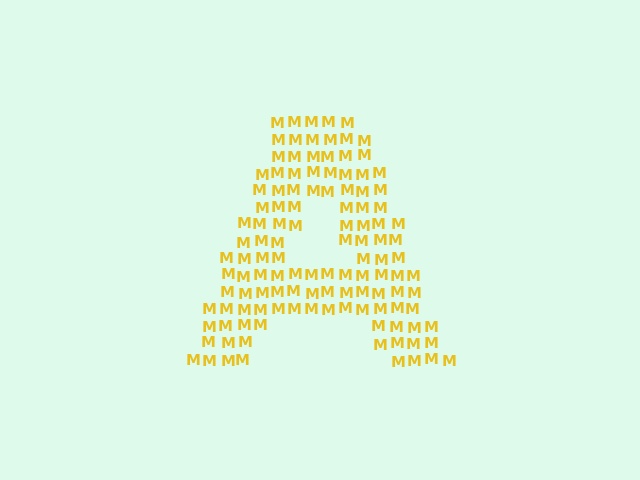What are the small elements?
The small elements are letter M's.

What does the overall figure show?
The overall figure shows the letter A.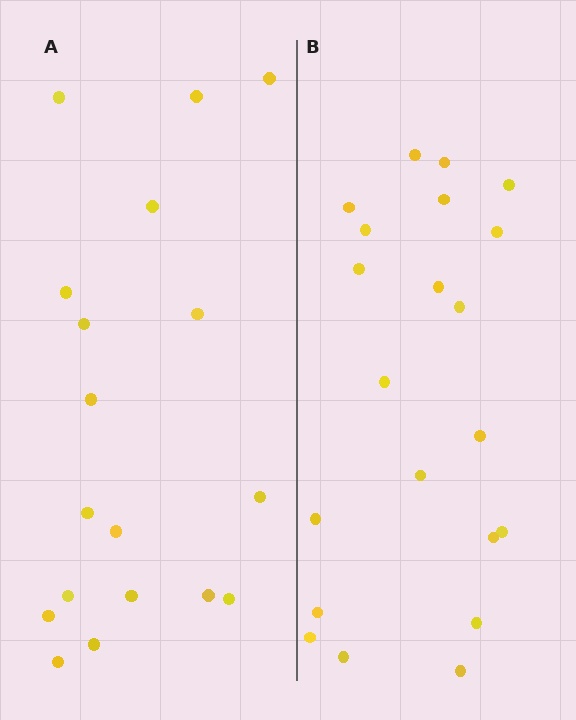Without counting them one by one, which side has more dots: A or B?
Region B (the right region) has more dots.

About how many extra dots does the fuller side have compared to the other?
Region B has just a few more — roughly 2 or 3 more dots than region A.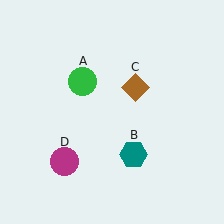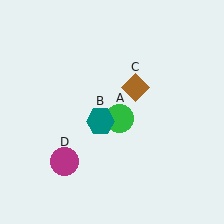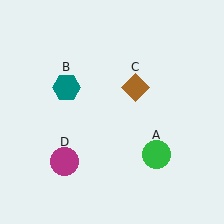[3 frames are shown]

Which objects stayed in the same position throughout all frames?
Brown diamond (object C) and magenta circle (object D) remained stationary.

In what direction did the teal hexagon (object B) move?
The teal hexagon (object B) moved up and to the left.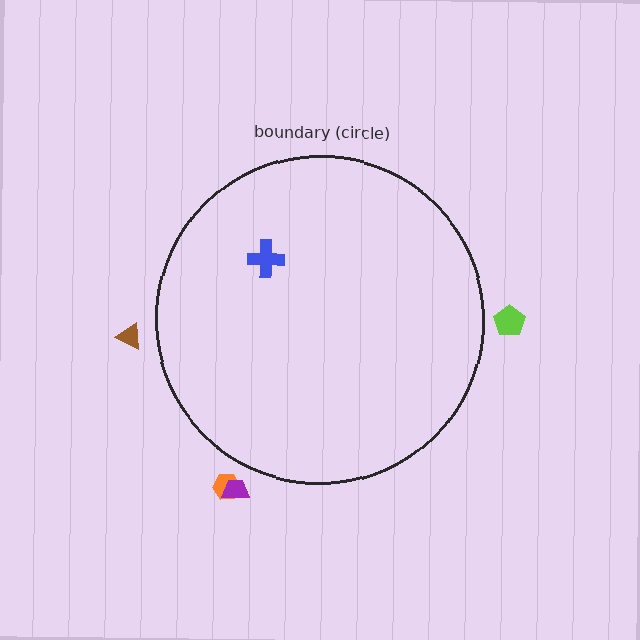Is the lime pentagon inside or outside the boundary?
Outside.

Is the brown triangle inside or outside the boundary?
Outside.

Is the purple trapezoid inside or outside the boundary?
Outside.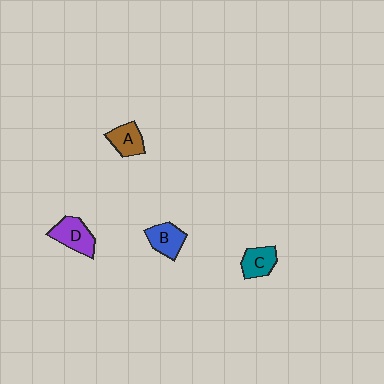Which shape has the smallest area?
Shape A (brown).